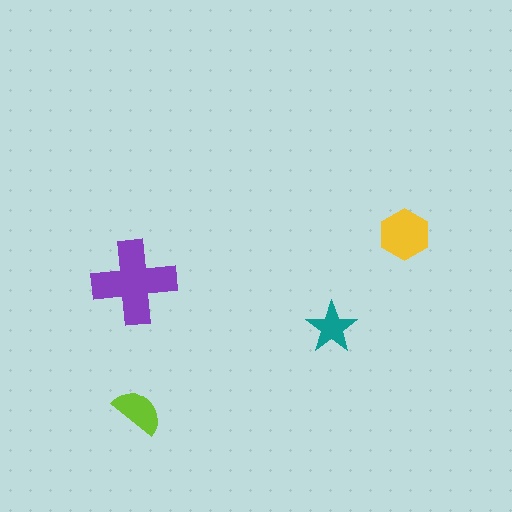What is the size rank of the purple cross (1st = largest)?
1st.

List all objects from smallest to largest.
The teal star, the lime semicircle, the yellow hexagon, the purple cross.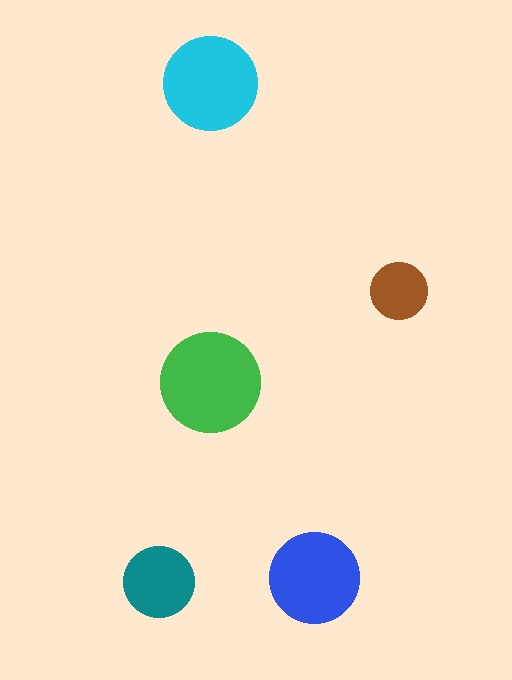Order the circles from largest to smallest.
the green one, the cyan one, the blue one, the teal one, the brown one.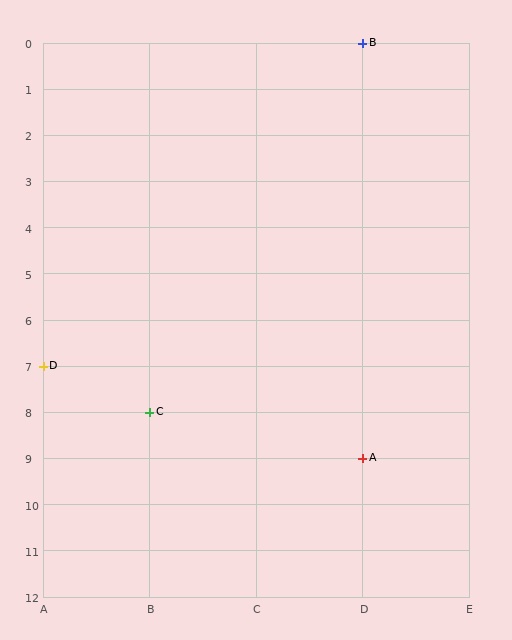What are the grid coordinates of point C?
Point C is at grid coordinates (B, 8).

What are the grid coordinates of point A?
Point A is at grid coordinates (D, 9).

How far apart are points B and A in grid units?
Points B and A are 9 rows apart.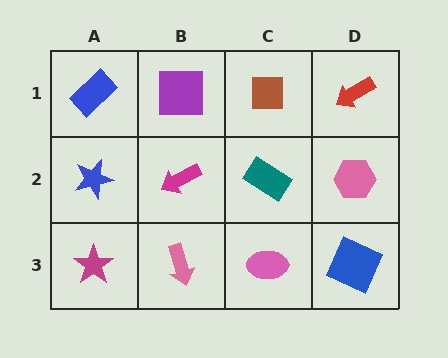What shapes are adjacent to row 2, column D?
A red arrow (row 1, column D), a blue square (row 3, column D), a teal rectangle (row 2, column C).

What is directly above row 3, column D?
A pink hexagon.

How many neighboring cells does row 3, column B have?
3.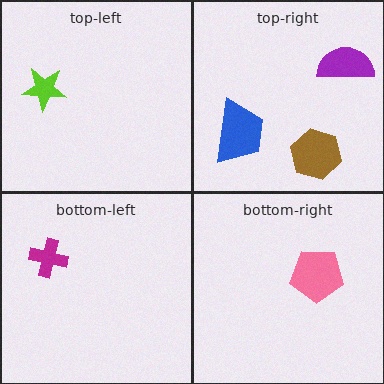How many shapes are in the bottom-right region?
1.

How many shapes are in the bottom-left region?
1.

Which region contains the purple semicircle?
The top-right region.